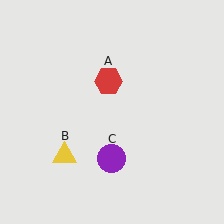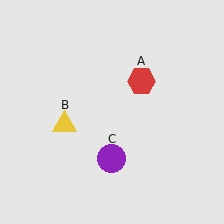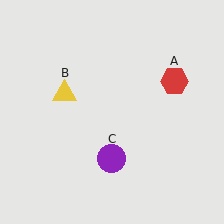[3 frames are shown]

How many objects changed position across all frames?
2 objects changed position: red hexagon (object A), yellow triangle (object B).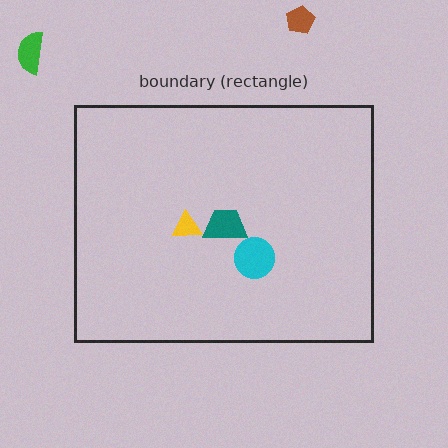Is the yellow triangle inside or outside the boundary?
Inside.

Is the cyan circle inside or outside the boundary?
Inside.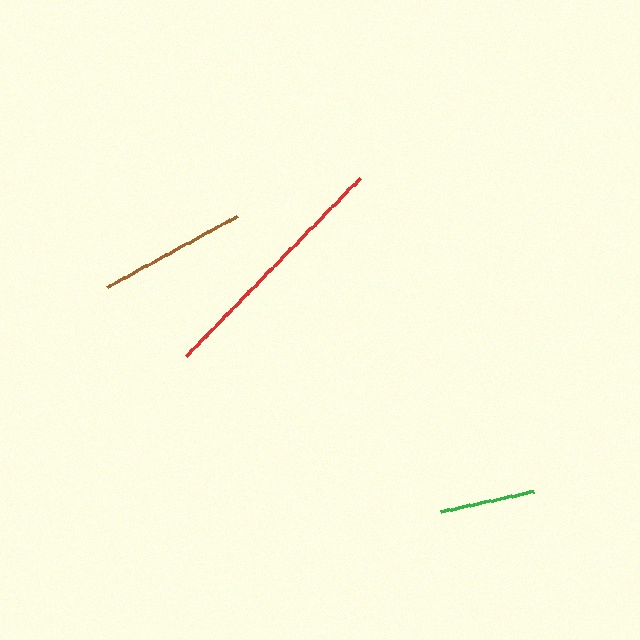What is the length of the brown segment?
The brown segment is approximately 148 pixels long.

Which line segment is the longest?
The red line is the longest at approximately 249 pixels.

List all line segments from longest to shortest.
From longest to shortest: red, brown, green.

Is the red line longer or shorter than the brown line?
The red line is longer than the brown line.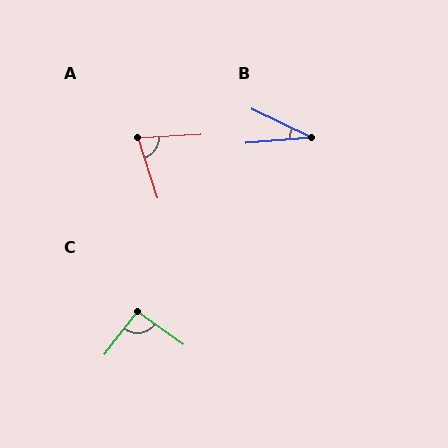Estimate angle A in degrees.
Approximately 75 degrees.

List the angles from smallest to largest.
B (30°), A (75°), C (92°).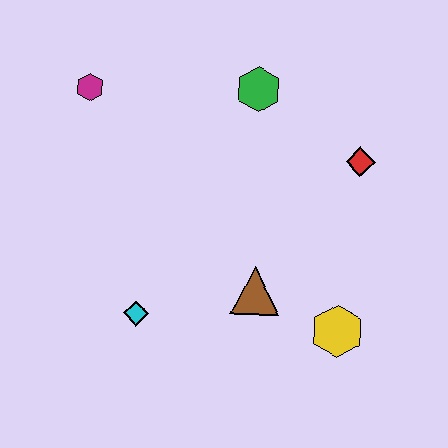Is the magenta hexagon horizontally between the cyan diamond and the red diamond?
No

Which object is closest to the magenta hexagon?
The green hexagon is closest to the magenta hexagon.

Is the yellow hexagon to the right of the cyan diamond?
Yes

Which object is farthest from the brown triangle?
The magenta hexagon is farthest from the brown triangle.